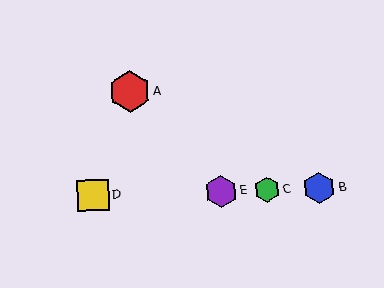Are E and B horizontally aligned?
Yes, both are at y≈191.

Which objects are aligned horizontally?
Objects B, C, D, E are aligned horizontally.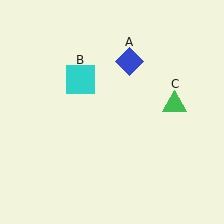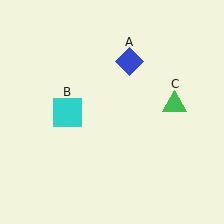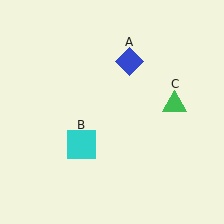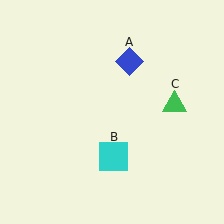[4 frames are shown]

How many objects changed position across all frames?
1 object changed position: cyan square (object B).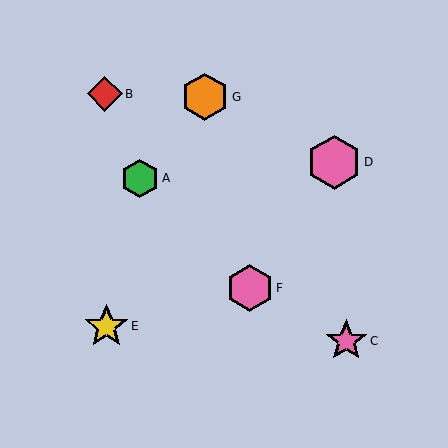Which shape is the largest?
The pink hexagon (labeled D) is the largest.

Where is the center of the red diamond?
The center of the red diamond is at (105, 94).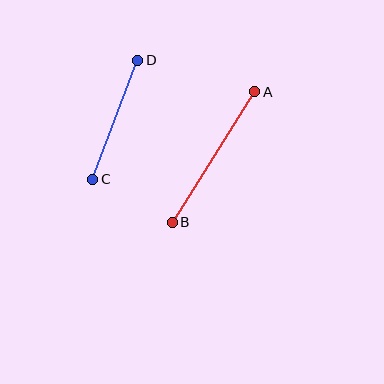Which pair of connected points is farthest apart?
Points A and B are farthest apart.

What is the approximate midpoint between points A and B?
The midpoint is at approximately (214, 157) pixels.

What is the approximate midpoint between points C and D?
The midpoint is at approximately (115, 120) pixels.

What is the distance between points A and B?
The distance is approximately 154 pixels.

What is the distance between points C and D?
The distance is approximately 127 pixels.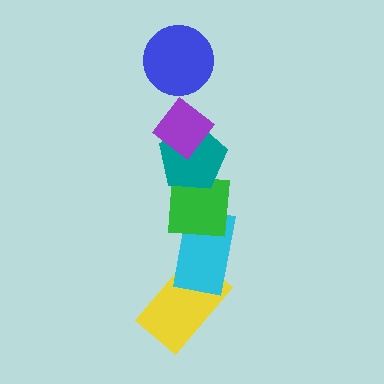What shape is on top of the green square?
The teal pentagon is on top of the green square.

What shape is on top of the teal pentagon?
The purple diamond is on top of the teal pentagon.